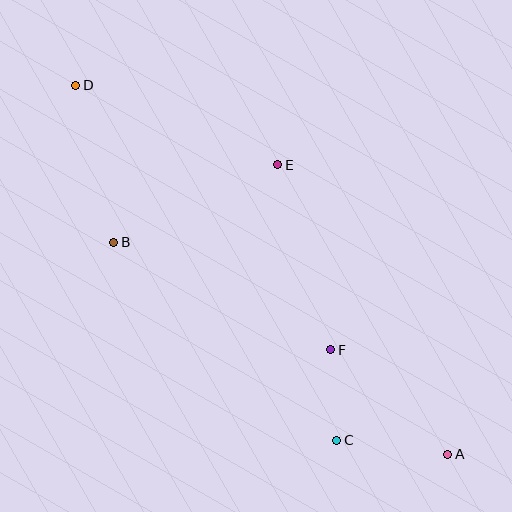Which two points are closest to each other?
Points C and F are closest to each other.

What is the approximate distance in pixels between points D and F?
The distance between D and F is approximately 368 pixels.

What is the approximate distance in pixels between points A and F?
The distance between A and F is approximately 157 pixels.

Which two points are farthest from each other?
Points A and D are farthest from each other.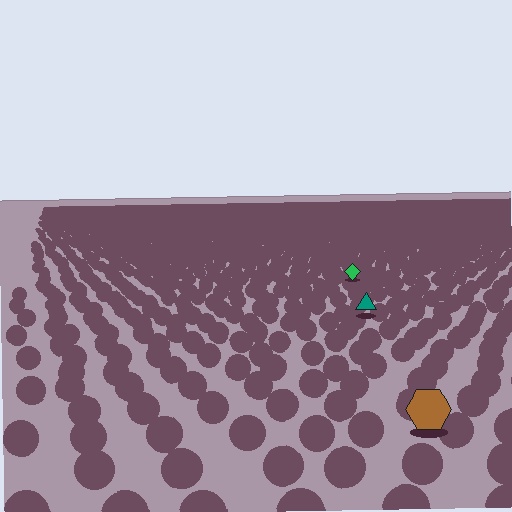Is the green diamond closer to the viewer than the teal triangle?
No. The teal triangle is closer — you can tell from the texture gradient: the ground texture is coarser near it.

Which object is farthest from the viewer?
The green diamond is farthest from the viewer. It appears smaller and the ground texture around it is denser.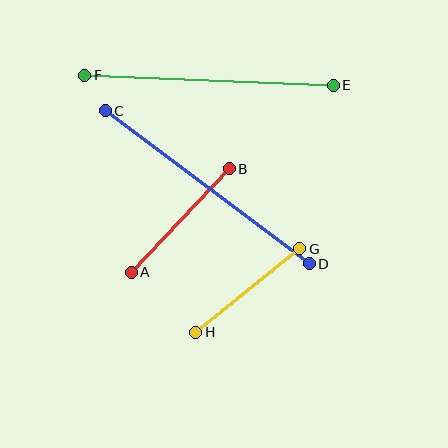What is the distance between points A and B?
The distance is approximately 142 pixels.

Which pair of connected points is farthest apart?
Points C and D are farthest apart.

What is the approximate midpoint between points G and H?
The midpoint is at approximately (248, 291) pixels.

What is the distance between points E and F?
The distance is approximately 249 pixels.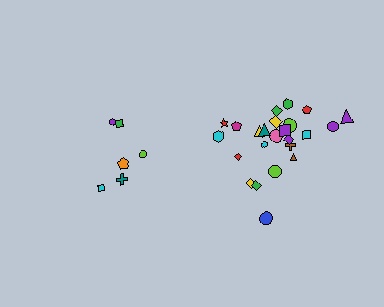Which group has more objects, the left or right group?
The right group.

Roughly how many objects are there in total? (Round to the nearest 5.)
Roughly 30 objects in total.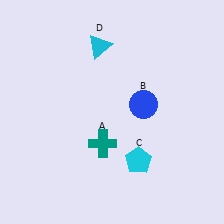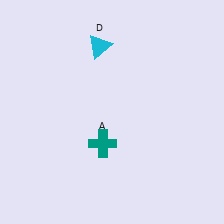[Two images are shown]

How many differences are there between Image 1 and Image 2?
There are 2 differences between the two images.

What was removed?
The blue circle (B), the cyan pentagon (C) were removed in Image 2.